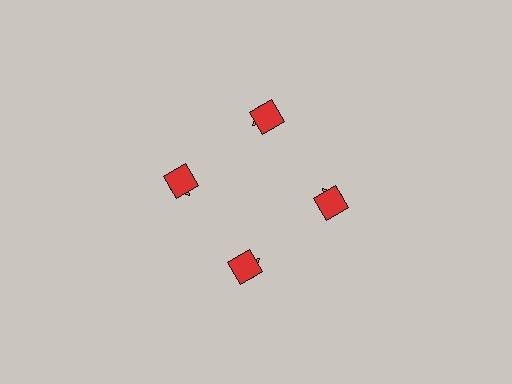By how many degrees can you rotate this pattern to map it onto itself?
The pattern maps onto itself every 90 degrees of rotation.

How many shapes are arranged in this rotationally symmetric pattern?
There are 8 shapes, arranged in 4 groups of 2.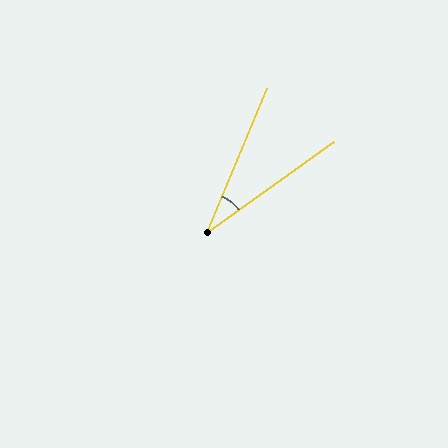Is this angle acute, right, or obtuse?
It is acute.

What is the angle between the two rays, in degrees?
Approximately 32 degrees.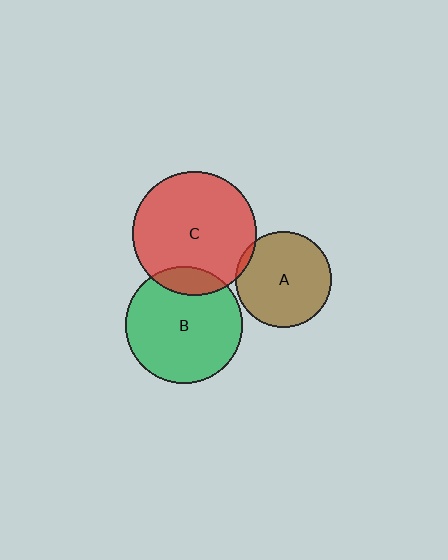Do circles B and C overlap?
Yes.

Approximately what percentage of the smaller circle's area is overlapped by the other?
Approximately 15%.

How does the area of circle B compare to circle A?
Approximately 1.5 times.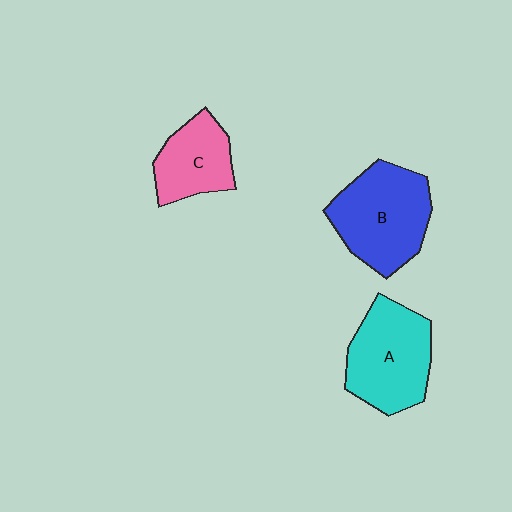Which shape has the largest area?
Shape B (blue).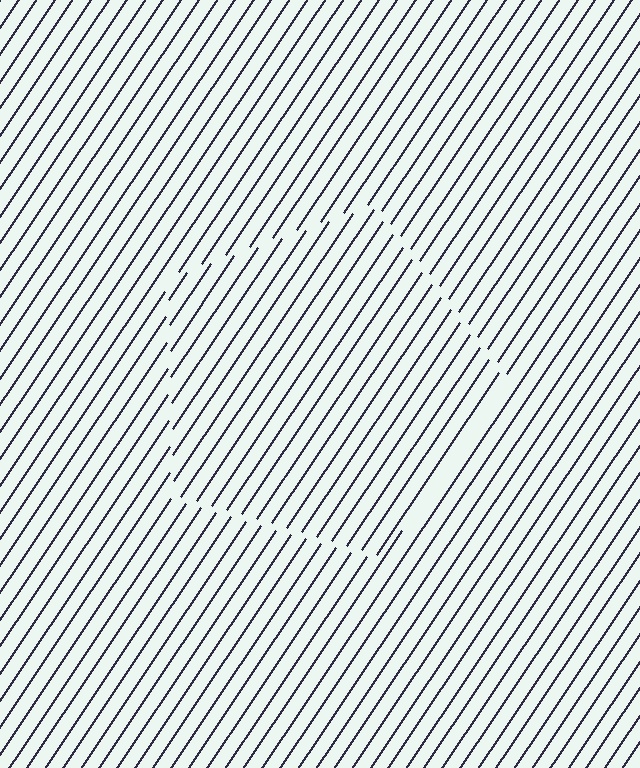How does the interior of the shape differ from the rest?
The interior of the shape contains the same grating, shifted by half a period — the contour is defined by the phase discontinuity where line-ends from the inner and outer gratings abut.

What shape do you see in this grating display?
An illusory pentagon. The interior of the shape contains the same grating, shifted by half a period — the contour is defined by the phase discontinuity where line-ends from the inner and outer gratings abut.